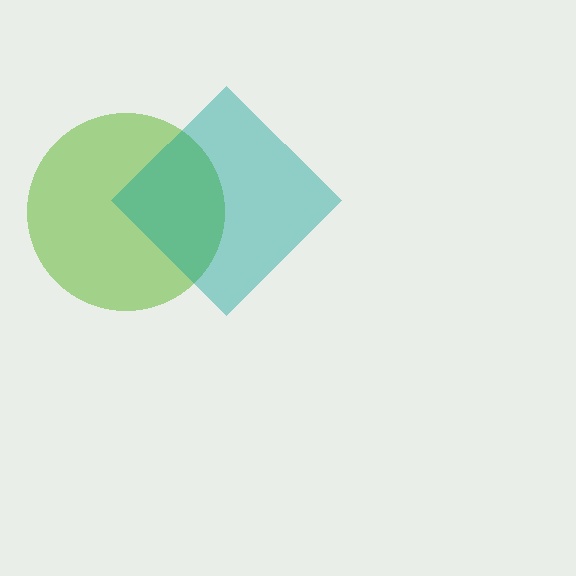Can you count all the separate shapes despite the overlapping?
Yes, there are 2 separate shapes.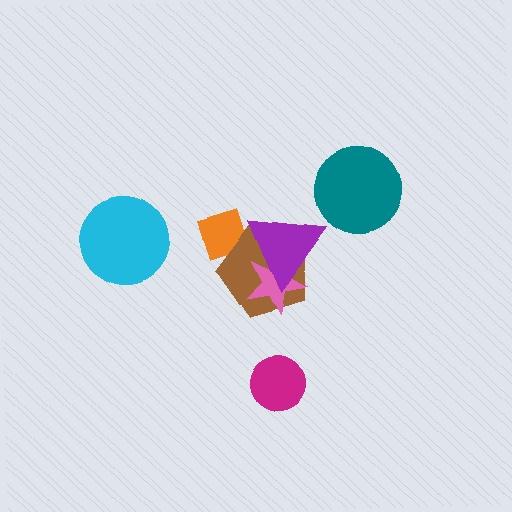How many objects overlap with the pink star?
2 objects overlap with the pink star.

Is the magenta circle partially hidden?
No, no other shape covers it.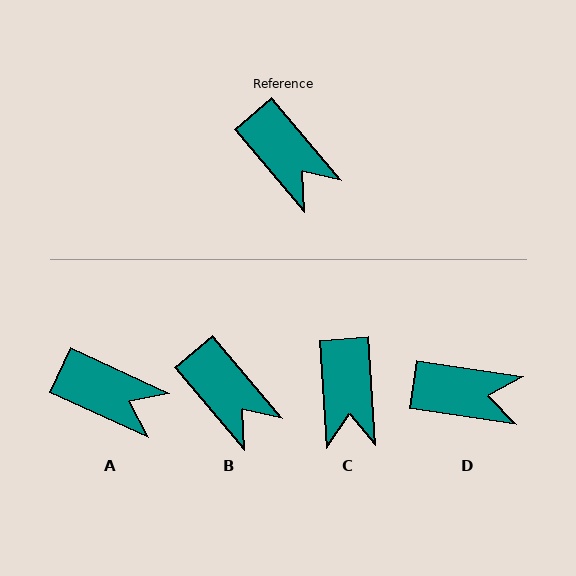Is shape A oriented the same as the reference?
No, it is off by about 25 degrees.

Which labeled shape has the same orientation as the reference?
B.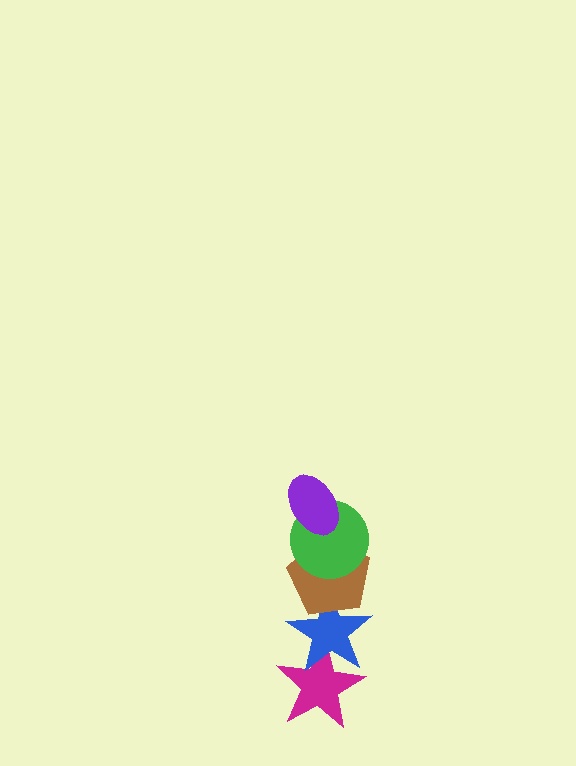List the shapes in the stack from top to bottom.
From top to bottom: the purple ellipse, the green circle, the brown pentagon, the blue star, the magenta star.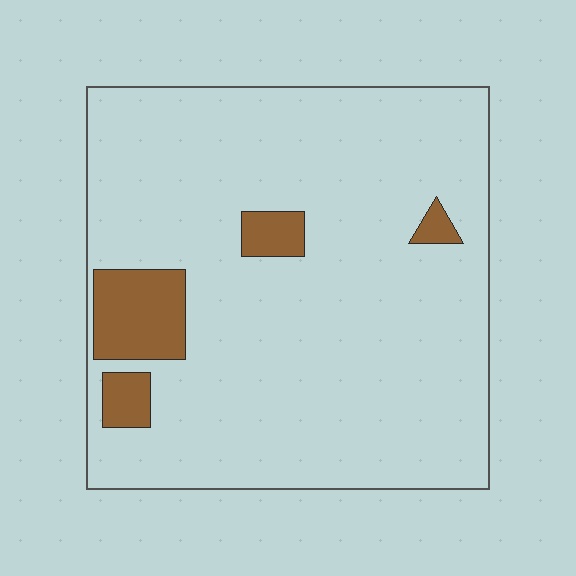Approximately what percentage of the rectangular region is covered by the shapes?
Approximately 10%.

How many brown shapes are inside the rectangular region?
4.